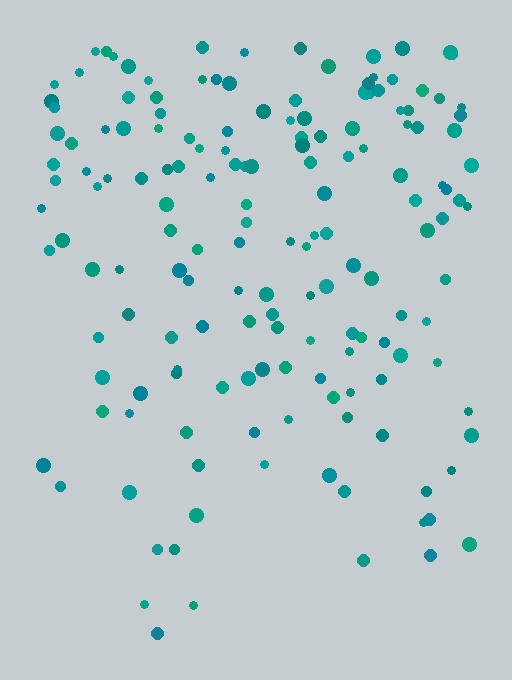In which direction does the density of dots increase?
From bottom to top, with the top side densest.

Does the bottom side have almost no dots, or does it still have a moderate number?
Still a moderate number, just noticeably fewer than the top.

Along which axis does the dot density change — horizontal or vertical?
Vertical.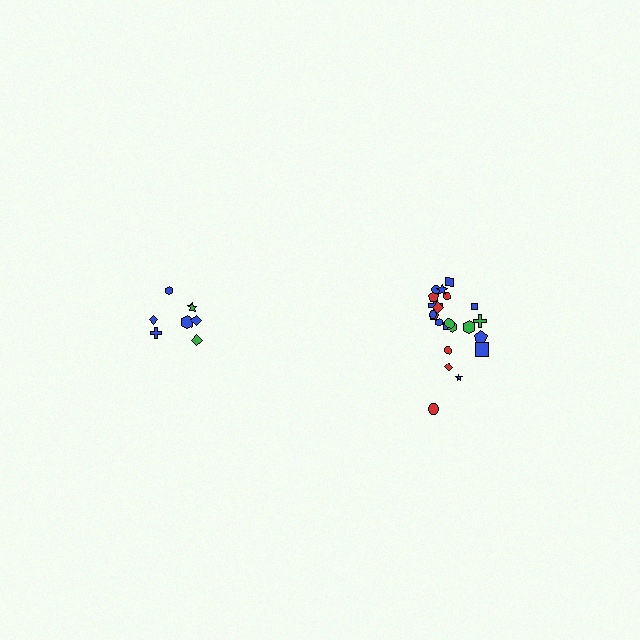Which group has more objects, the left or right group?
The right group.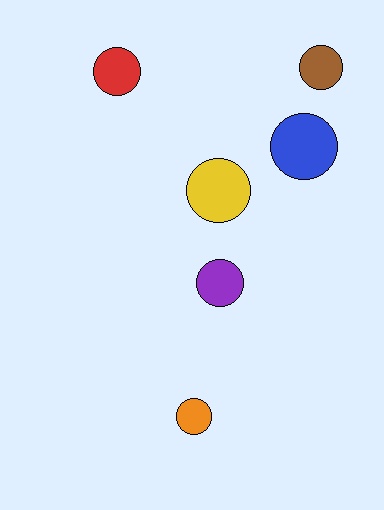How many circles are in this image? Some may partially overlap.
There are 6 circles.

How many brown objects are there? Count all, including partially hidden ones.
There is 1 brown object.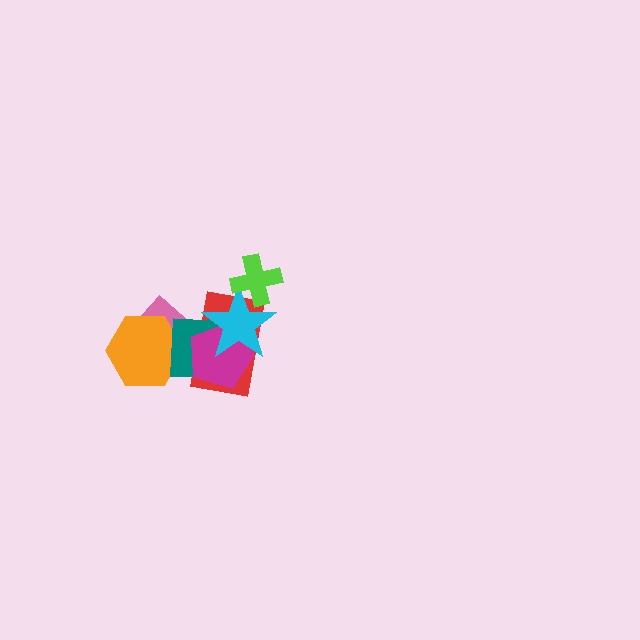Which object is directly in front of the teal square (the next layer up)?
The magenta pentagon is directly in front of the teal square.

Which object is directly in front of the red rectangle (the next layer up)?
The teal square is directly in front of the red rectangle.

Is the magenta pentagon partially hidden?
Yes, it is partially covered by another shape.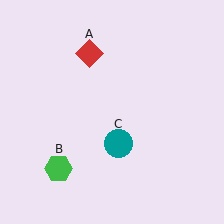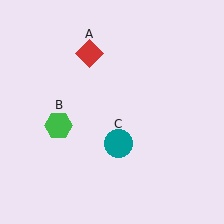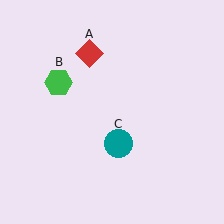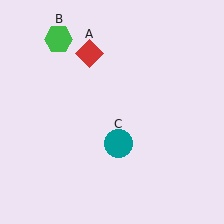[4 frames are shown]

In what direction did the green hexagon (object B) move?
The green hexagon (object B) moved up.